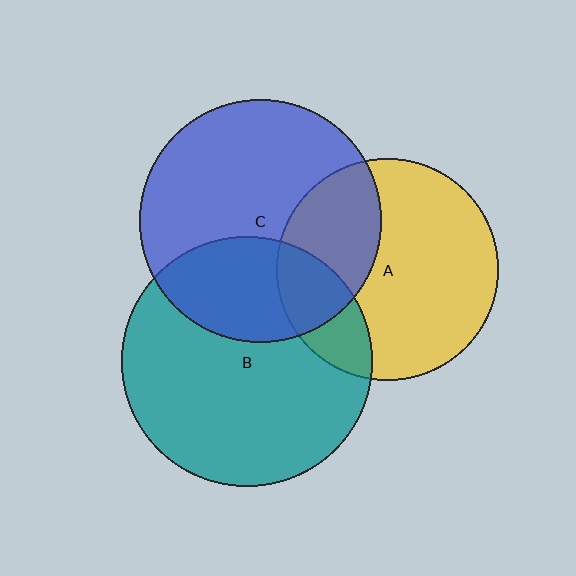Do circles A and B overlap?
Yes.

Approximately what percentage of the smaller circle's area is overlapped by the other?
Approximately 20%.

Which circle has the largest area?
Circle B (teal).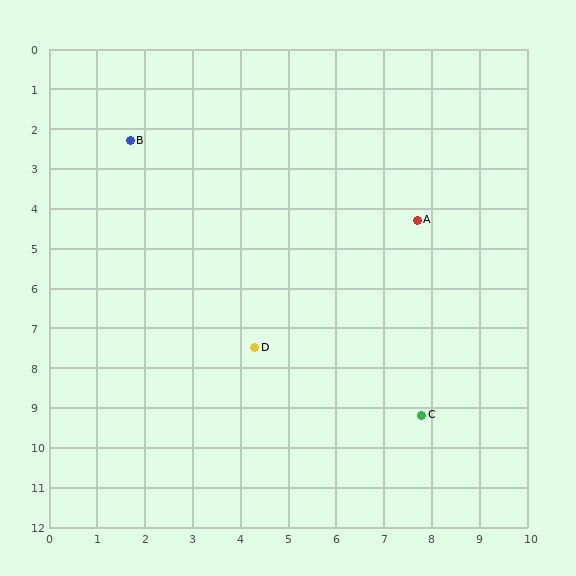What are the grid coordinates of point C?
Point C is at approximately (7.8, 9.2).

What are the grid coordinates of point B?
Point B is at approximately (1.7, 2.3).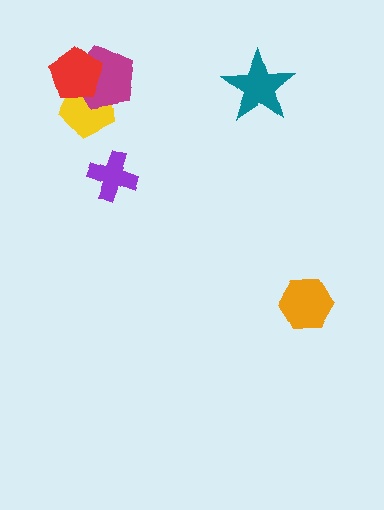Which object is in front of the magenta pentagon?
The red pentagon is in front of the magenta pentagon.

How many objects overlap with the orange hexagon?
0 objects overlap with the orange hexagon.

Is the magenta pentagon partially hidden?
Yes, it is partially covered by another shape.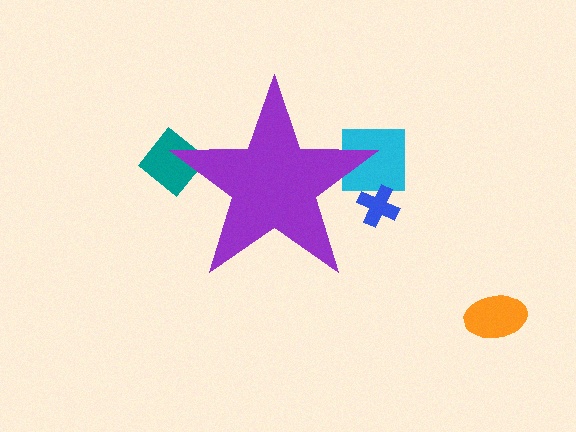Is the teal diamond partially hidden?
Yes, the teal diamond is partially hidden behind the purple star.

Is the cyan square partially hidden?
Yes, the cyan square is partially hidden behind the purple star.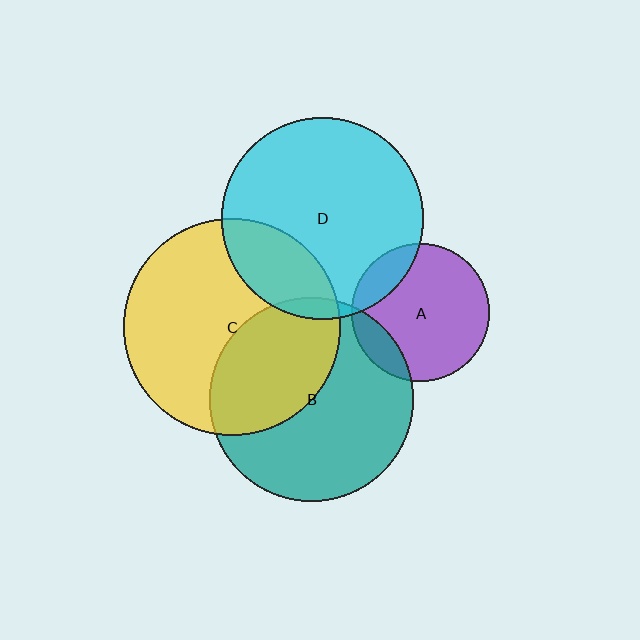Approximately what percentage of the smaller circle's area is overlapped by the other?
Approximately 15%.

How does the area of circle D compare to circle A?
Approximately 2.1 times.